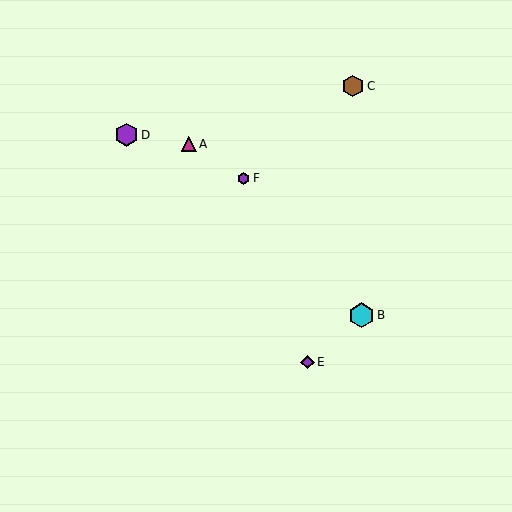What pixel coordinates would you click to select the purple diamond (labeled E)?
Click at (307, 362) to select the purple diamond E.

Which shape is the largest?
The cyan hexagon (labeled B) is the largest.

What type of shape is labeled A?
Shape A is a magenta triangle.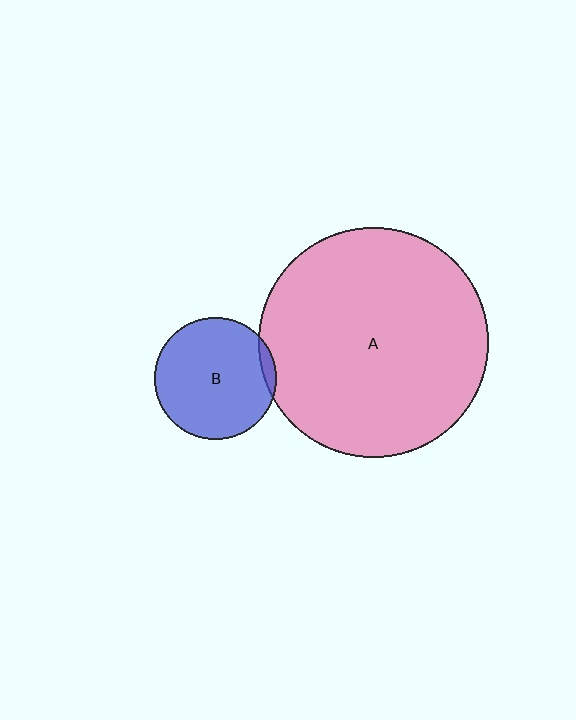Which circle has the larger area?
Circle A (pink).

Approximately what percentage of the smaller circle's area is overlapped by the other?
Approximately 5%.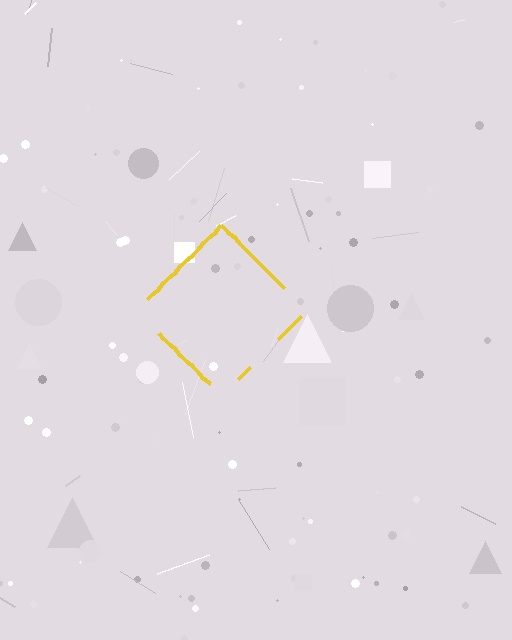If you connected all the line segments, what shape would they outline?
They would outline a diamond.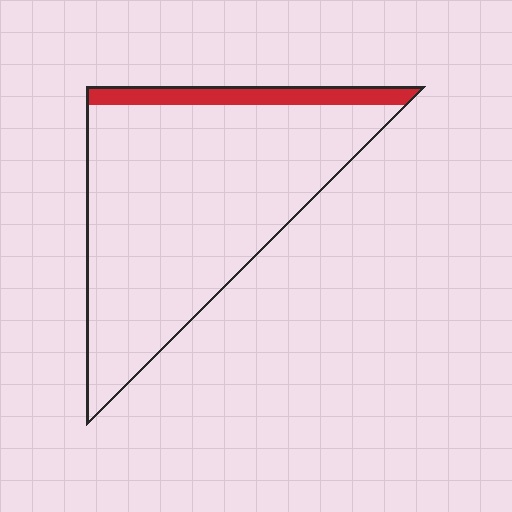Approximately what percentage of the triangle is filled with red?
Approximately 10%.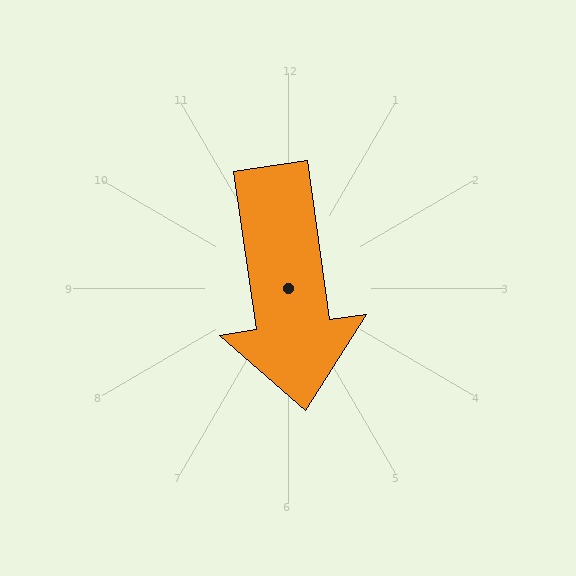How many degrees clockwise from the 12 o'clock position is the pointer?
Approximately 172 degrees.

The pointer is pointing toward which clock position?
Roughly 6 o'clock.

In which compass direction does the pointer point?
South.